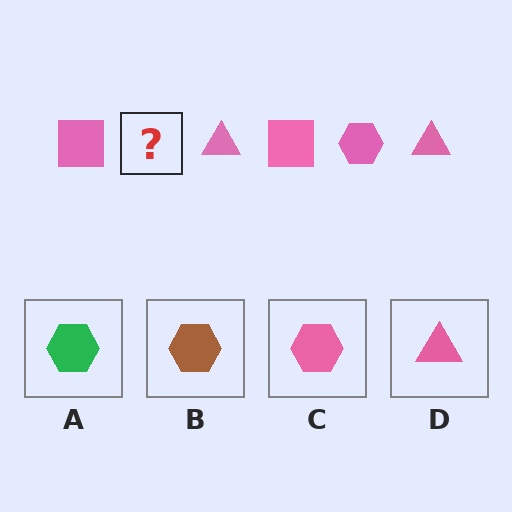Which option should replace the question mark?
Option C.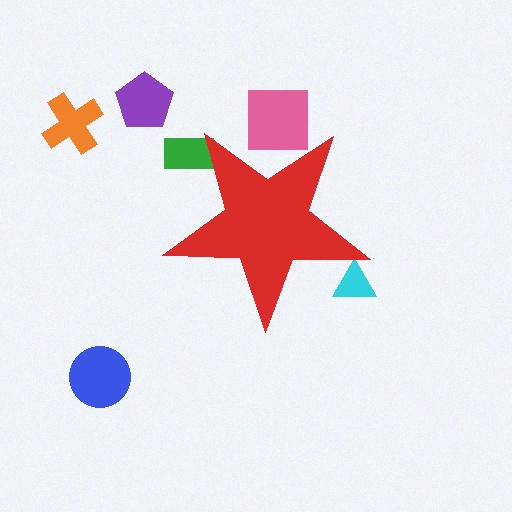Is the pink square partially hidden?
Yes, the pink square is partially hidden behind the red star.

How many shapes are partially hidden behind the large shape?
3 shapes are partially hidden.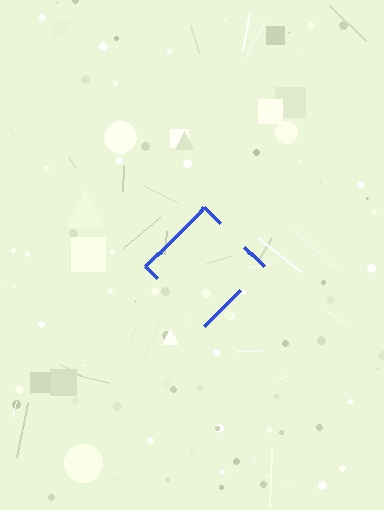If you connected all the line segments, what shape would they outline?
They would outline a diamond.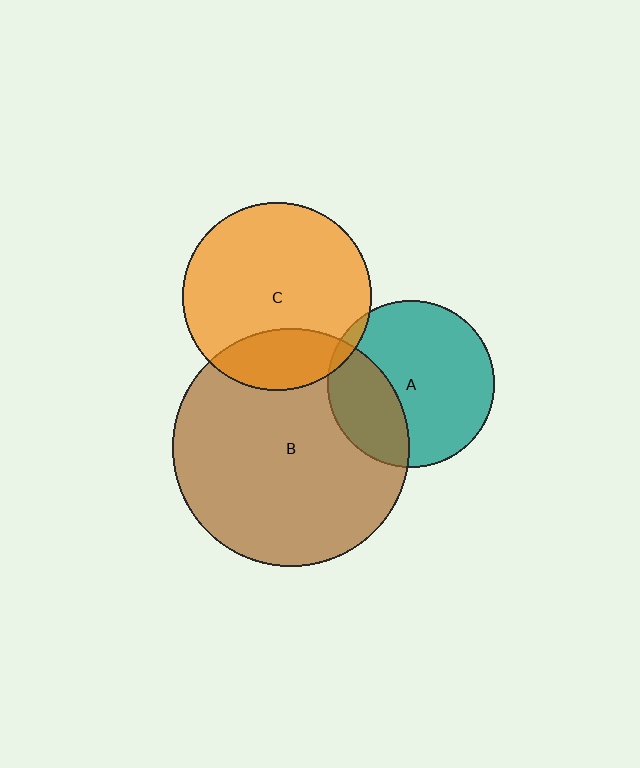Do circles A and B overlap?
Yes.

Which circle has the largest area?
Circle B (brown).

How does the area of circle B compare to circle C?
Approximately 1.6 times.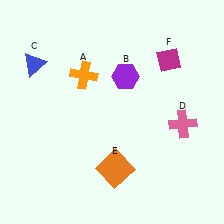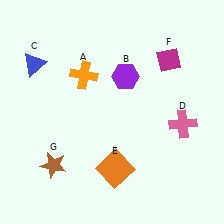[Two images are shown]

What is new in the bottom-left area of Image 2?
A brown star (G) was added in the bottom-left area of Image 2.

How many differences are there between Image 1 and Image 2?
There is 1 difference between the two images.